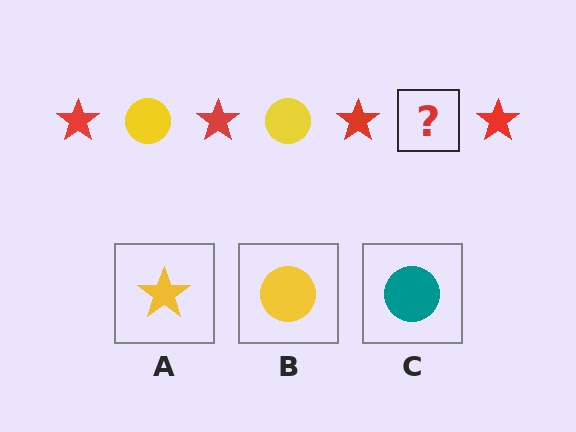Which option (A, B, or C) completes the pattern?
B.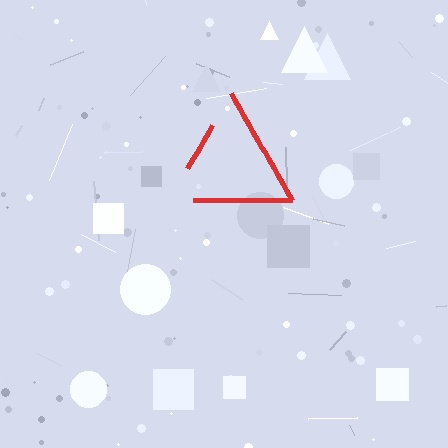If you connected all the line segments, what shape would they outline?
They would outline a triangle.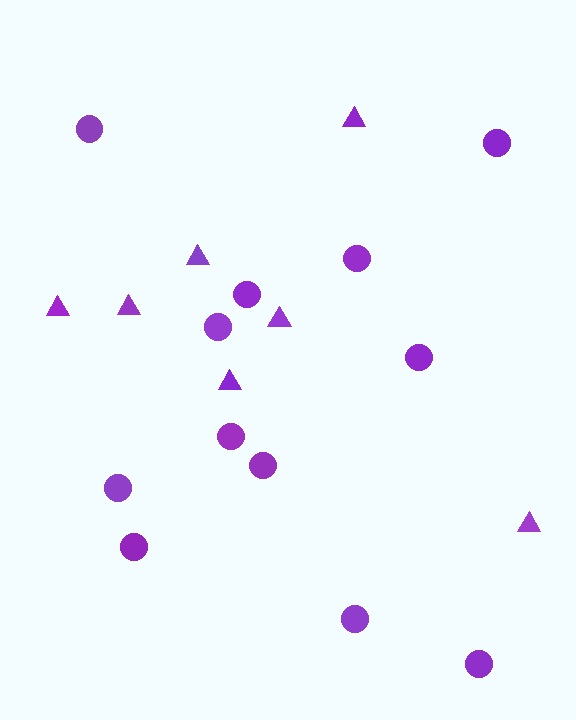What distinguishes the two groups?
There are 2 groups: one group of circles (12) and one group of triangles (7).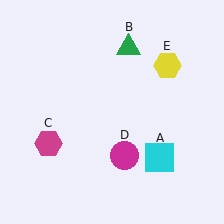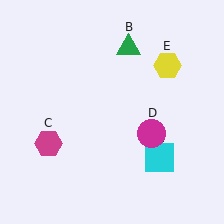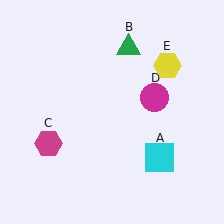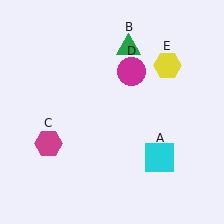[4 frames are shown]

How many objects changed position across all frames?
1 object changed position: magenta circle (object D).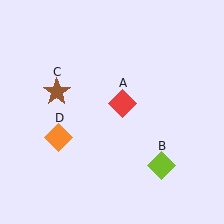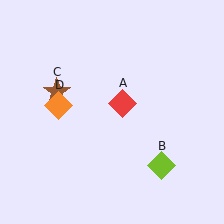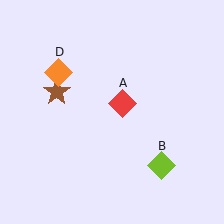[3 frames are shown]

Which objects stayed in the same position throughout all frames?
Red diamond (object A) and lime diamond (object B) and brown star (object C) remained stationary.